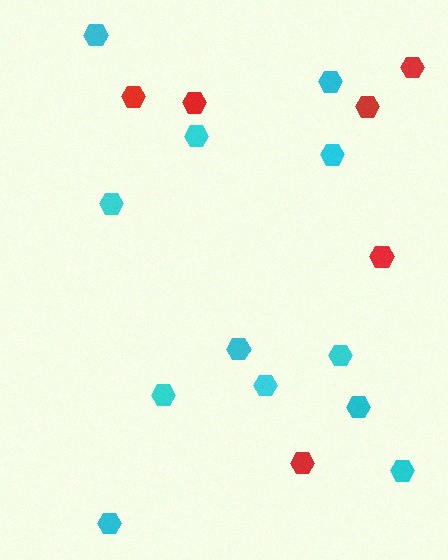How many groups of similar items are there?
There are 2 groups: one group of red hexagons (6) and one group of cyan hexagons (12).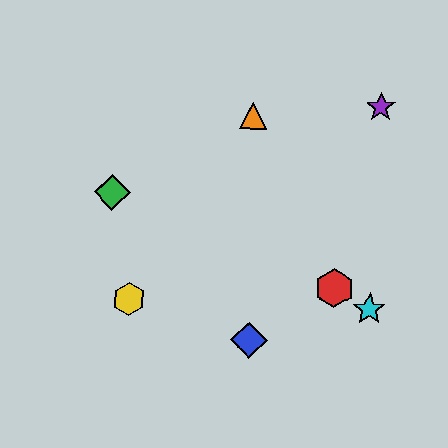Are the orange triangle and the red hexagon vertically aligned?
No, the orange triangle is at x≈253 and the red hexagon is at x≈334.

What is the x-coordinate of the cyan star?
The cyan star is at x≈369.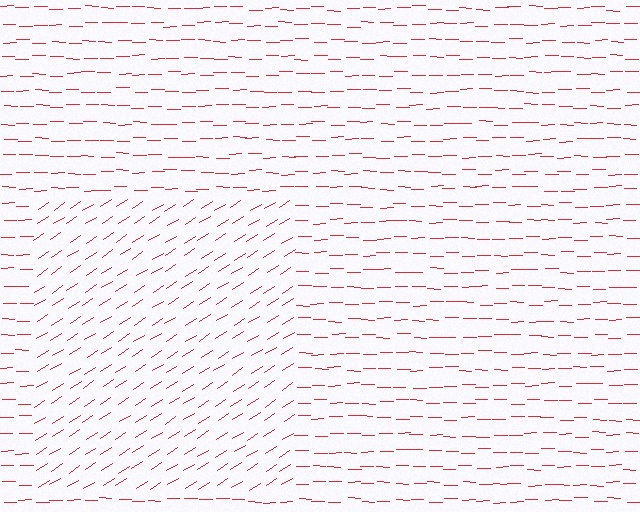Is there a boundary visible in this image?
Yes, there is a texture boundary formed by a change in line orientation.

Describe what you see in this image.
The image is filled with small red line segments. A rectangle region in the image has lines oriented differently from the surrounding lines, creating a visible texture boundary.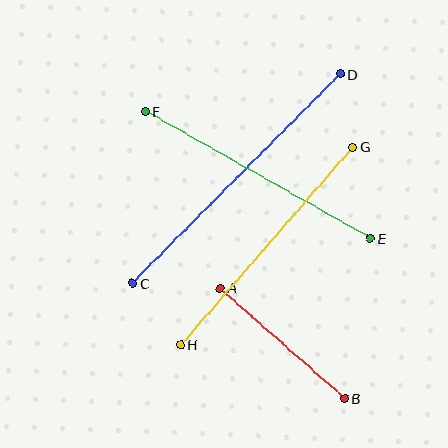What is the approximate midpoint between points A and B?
The midpoint is at approximately (283, 343) pixels.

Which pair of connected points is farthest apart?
Points C and D are farthest apart.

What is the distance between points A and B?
The distance is approximately 167 pixels.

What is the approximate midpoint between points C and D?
The midpoint is at approximately (236, 178) pixels.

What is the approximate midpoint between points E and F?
The midpoint is at approximately (258, 175) pixels.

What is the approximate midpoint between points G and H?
The midpoint is at approximately (267, 246) pixels.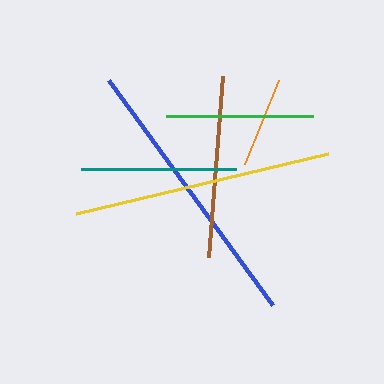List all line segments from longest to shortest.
From longest to shortest: blue, yellow, brown, teal, green, orange.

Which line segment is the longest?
The blue line is the longest at approximately 279 pixels.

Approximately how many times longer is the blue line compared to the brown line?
The blue line is approximately 1.5 times the length of the brown line.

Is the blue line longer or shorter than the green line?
The blue line is longer than the green line.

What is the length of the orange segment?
The orange segment is approximately 90 pixels long.